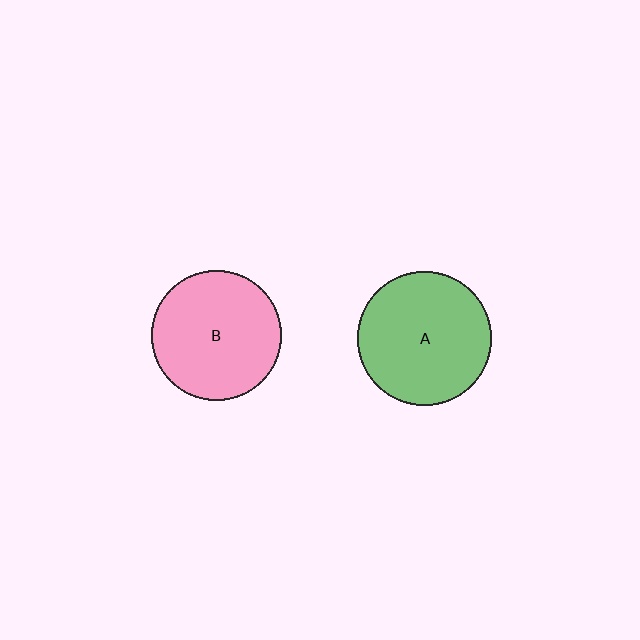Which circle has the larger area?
Circle A (green).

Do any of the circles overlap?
No, none of the circles overlap.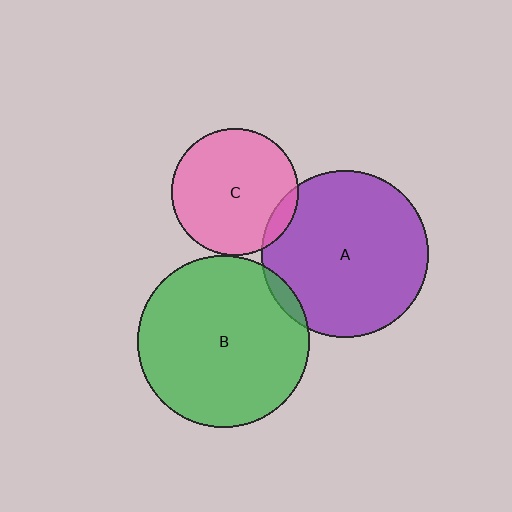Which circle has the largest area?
Circle B (green).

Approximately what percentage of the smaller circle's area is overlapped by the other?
Approximately 10%.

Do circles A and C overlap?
Yes.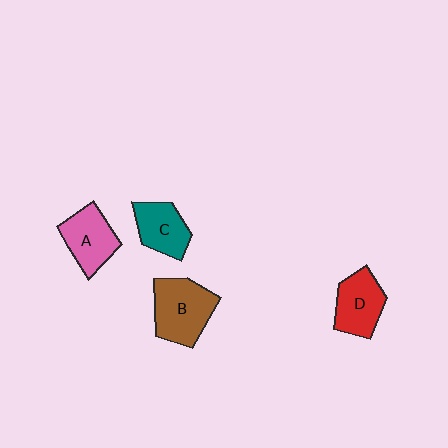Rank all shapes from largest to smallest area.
From largest to smallest: B (brown), A (pink), D (red), C (teal).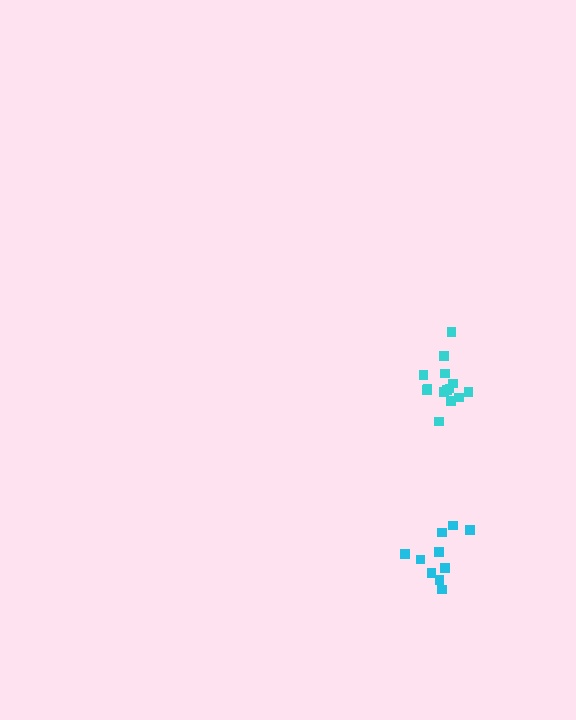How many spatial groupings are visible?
There are 2 spatial groupings.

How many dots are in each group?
Group 1: 14 dots, Group 2: 10 dots (24 total).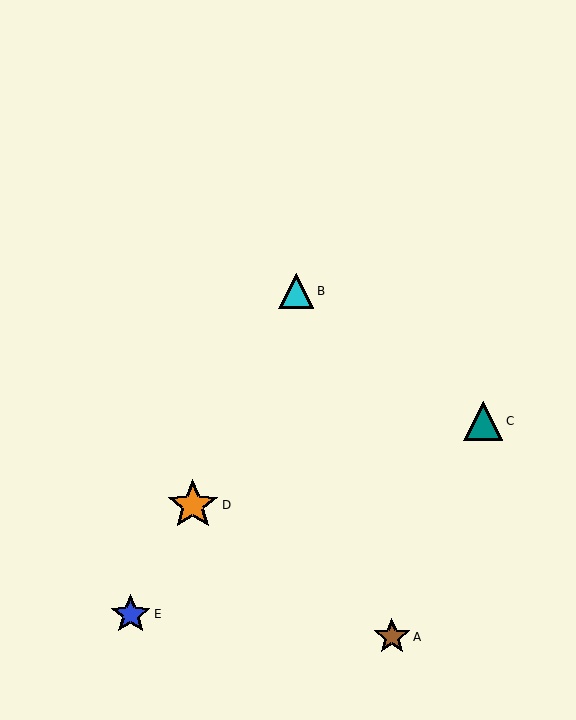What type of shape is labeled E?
Shape E is a blue star.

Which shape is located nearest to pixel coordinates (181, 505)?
The orange star (labeled D) at (193, 505) is nearest to that location.